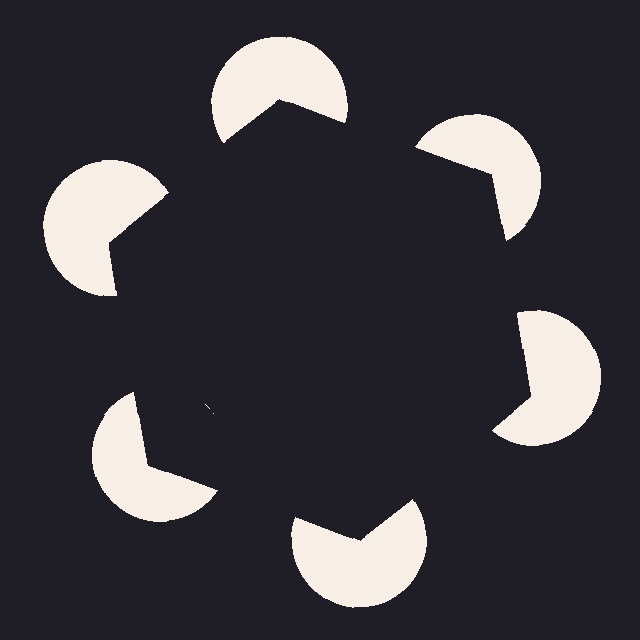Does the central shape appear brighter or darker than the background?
It typically appears slightly darker than the background, even though no actual brightness change is drawn.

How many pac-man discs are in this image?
There are 6 — one at each vertex of the illusory hexagon.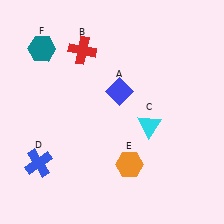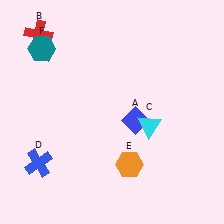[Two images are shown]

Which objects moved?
The objects that moved are: the blue diamond (A), the red cross (B).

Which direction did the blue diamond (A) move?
The blue diamond (A) moved down.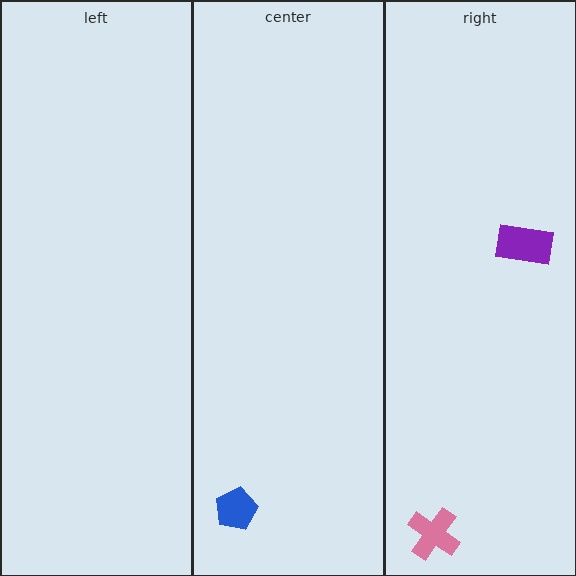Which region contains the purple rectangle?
The right region.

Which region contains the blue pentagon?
The center region.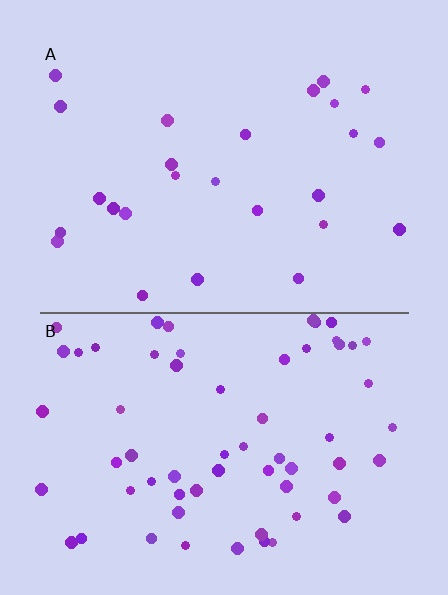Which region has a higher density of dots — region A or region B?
B (the bottom).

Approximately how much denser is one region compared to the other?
Approximately 2.4× — region B over region A.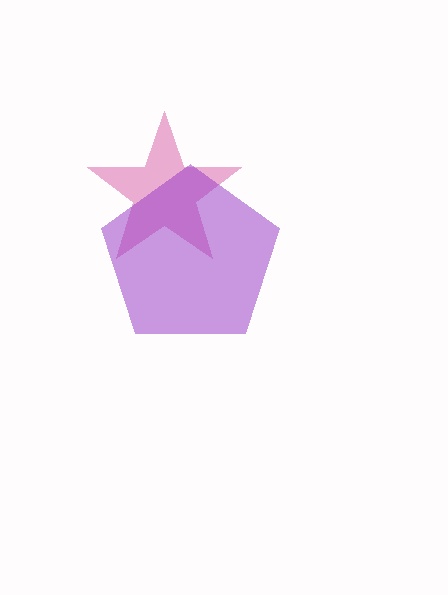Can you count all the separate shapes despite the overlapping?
Yes, there are 2 separate shapes.